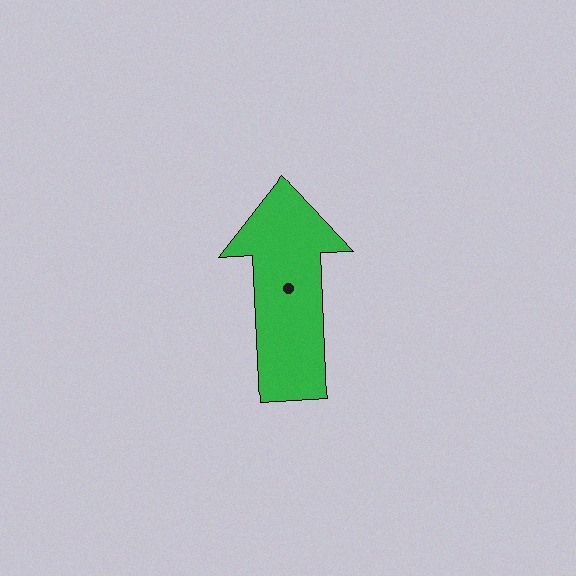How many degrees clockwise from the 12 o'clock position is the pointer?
Approximately 357 degrees.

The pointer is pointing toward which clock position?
Roughly 12 o'clock.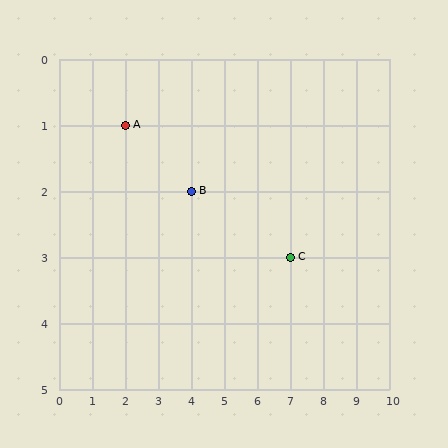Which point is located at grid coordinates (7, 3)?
Point C is at (7, 3).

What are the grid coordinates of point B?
Point B is at grid coordinates (4, 2).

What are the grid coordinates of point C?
Point C is at grid coordinates (7, 3).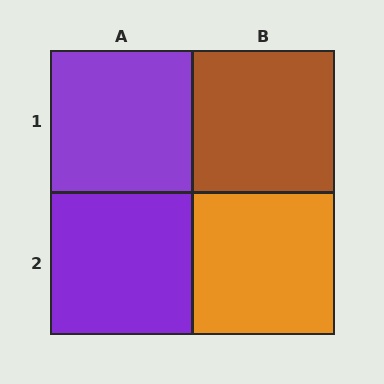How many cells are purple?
2 cells are purple.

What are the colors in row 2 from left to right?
Purple, orange.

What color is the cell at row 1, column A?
Purple.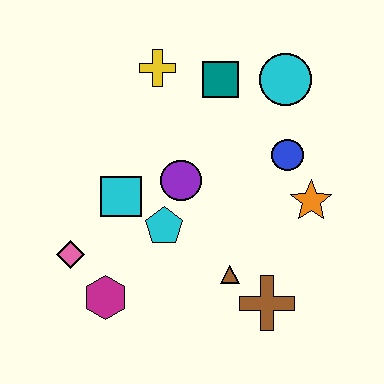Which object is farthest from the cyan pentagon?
The cyan circle is farthest from the cyan pentagon.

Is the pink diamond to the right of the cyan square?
No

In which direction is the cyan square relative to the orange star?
The cyan square is to the left of the orange star.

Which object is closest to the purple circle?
The cyan pentagon is closest to the purple circle.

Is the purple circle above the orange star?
Yes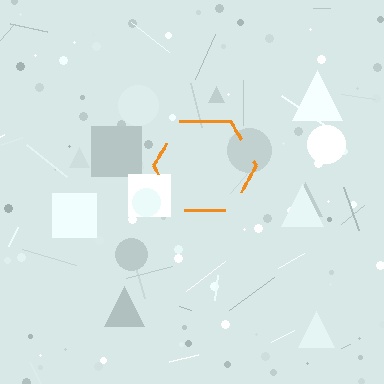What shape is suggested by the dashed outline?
The dashed outline suggests a hexagon.